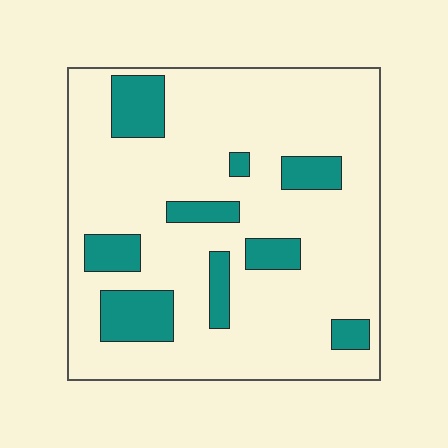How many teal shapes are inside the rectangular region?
9.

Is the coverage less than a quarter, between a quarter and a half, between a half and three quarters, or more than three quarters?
Less than a quarter.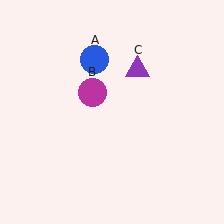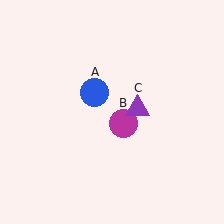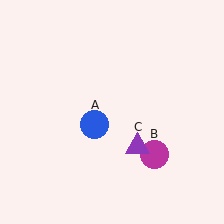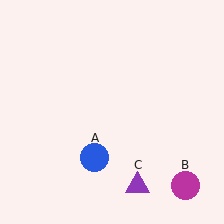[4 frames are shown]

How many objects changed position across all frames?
3 objects changed position: blue circle (object A), magenta circle (object B), purple triangle (object C).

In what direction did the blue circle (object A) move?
The blue circle (object A) moved down.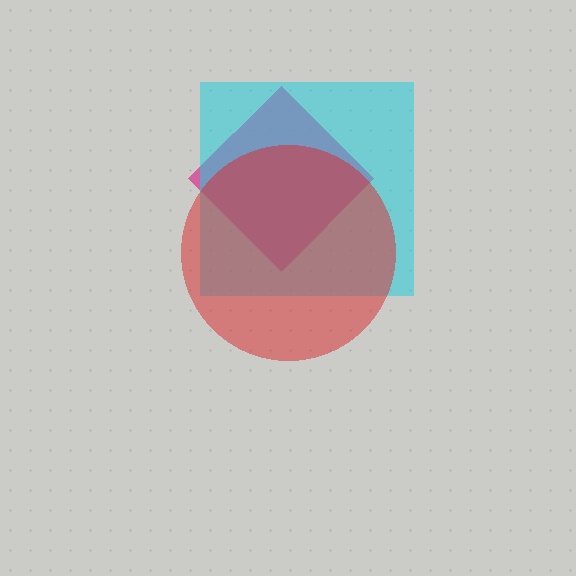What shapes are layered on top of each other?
The layered shapes are: a magenta diamond, a cyan square, a red circle.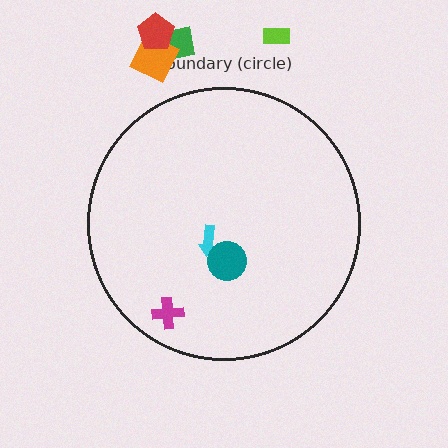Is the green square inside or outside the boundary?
Outside.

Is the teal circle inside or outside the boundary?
Inside.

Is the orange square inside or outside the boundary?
Outside.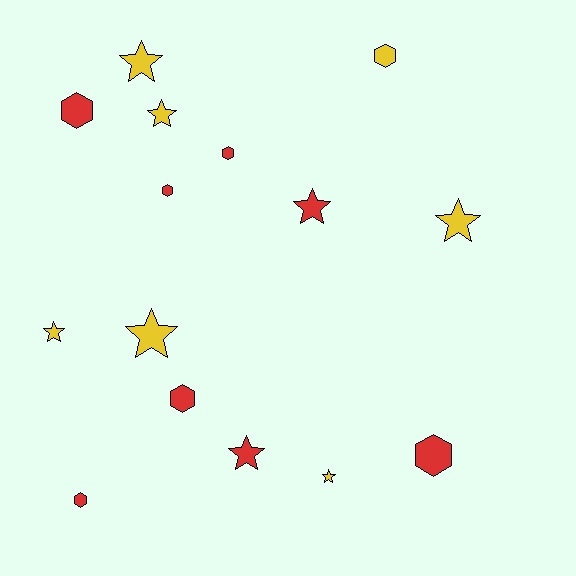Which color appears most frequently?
Red, with 8 objects.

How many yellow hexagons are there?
There is 1 yellow hexagon.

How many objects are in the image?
There are 15 objects.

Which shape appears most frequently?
Star, with 8 objects.